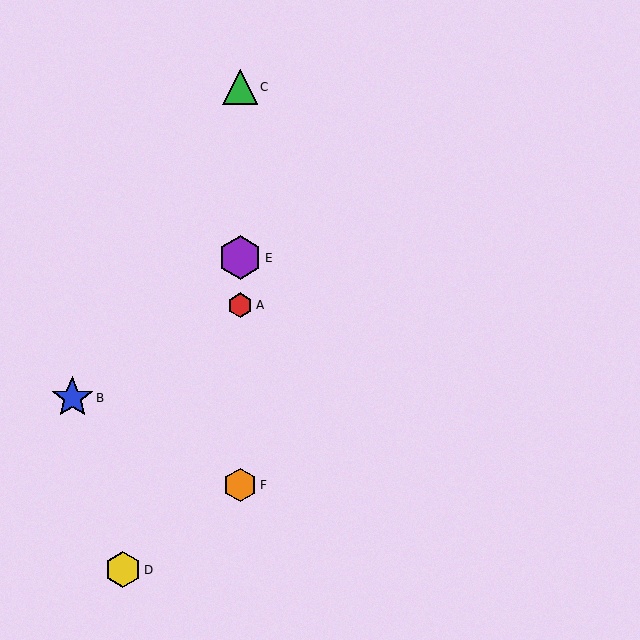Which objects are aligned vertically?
Objects A, C, E, F are aligned vertically.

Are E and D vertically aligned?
No, E is at x≈240 and D is at x≈123.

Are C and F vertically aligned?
Yes, both are at x≈240.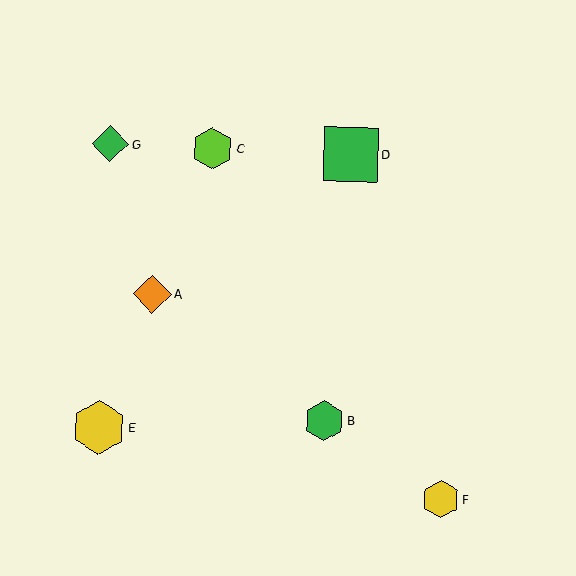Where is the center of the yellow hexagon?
The center of the yellow hexagon is at (441, 499).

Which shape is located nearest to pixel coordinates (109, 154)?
The green diamond (labeled G) at (110, 144) is nearest to that location.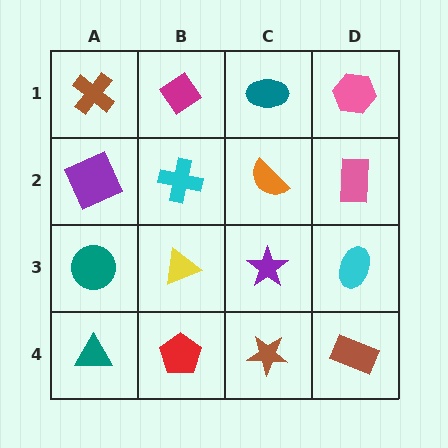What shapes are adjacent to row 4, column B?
A yellow triangle (row 3, column B), a teal triangle (row 4, column A), a brown star (row 4, column C).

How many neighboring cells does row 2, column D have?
3.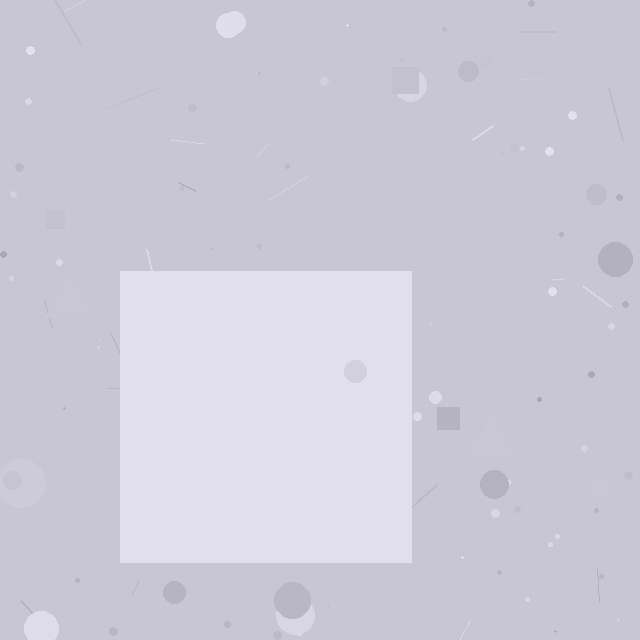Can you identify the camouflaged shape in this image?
The camouflaged shape is a square.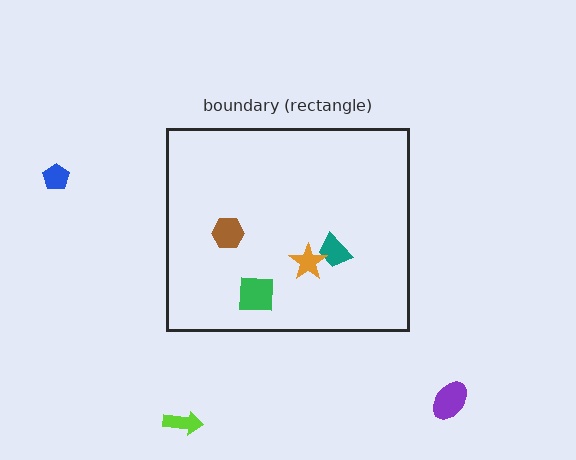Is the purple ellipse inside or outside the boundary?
Outside.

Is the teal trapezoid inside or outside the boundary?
Inside.